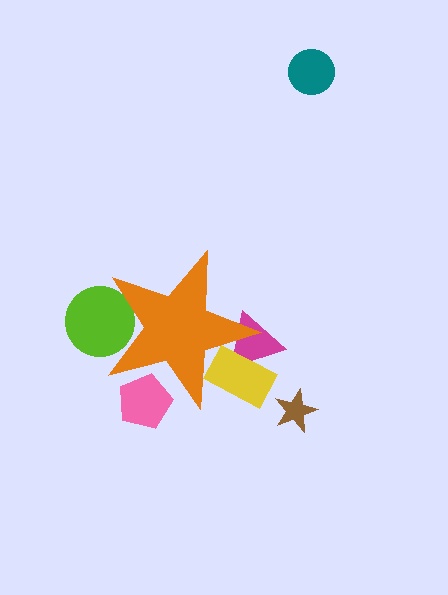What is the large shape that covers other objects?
An orange star.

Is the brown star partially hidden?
No, the brown star is fully visible.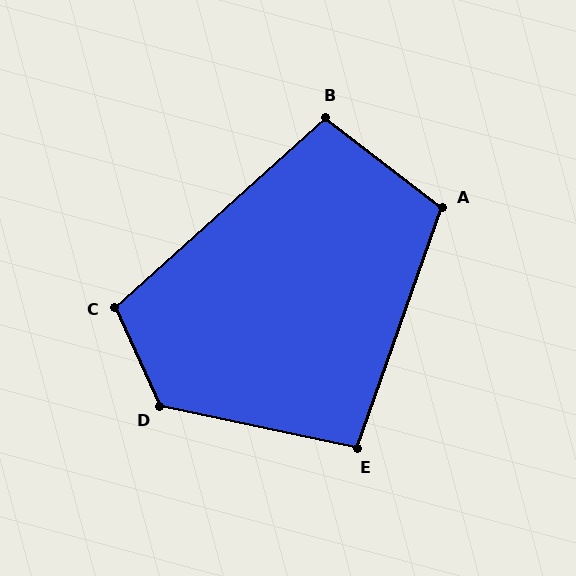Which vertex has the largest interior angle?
D, at approximately 126 degrees.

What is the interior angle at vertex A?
Approximately 108 degrees (obtuse).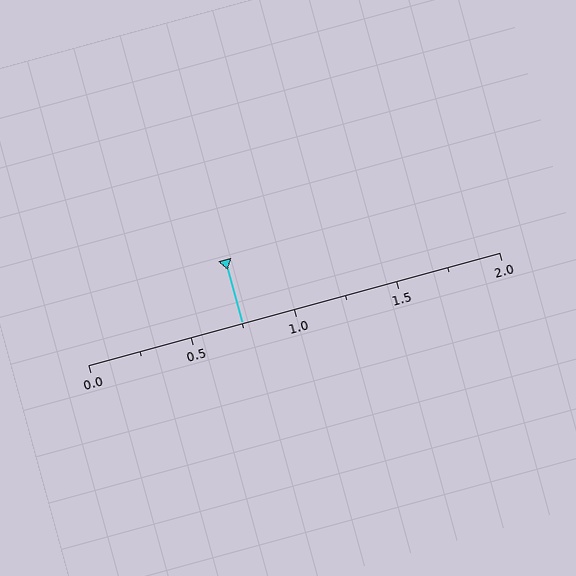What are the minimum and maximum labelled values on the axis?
The axis runs from 0.0 to 2.0.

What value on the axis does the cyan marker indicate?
The marker indicates approximately 0.75.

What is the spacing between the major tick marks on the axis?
The major ticks are spaced 0.5 apart.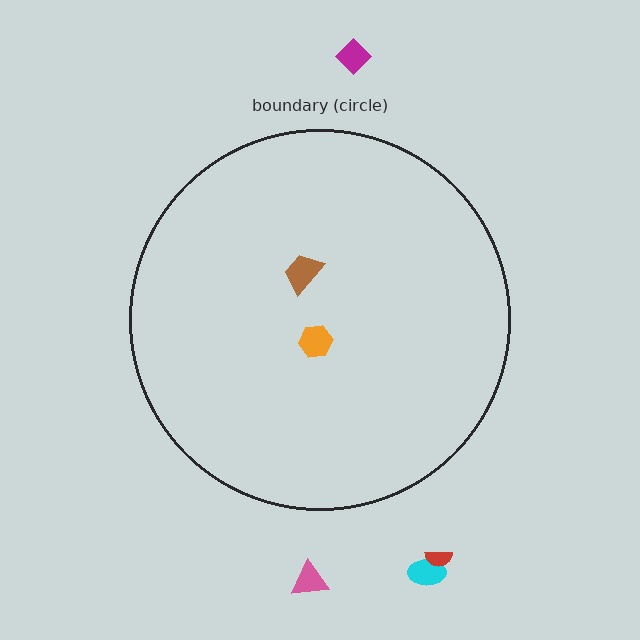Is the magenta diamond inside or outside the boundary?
Outside.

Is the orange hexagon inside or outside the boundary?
Inside.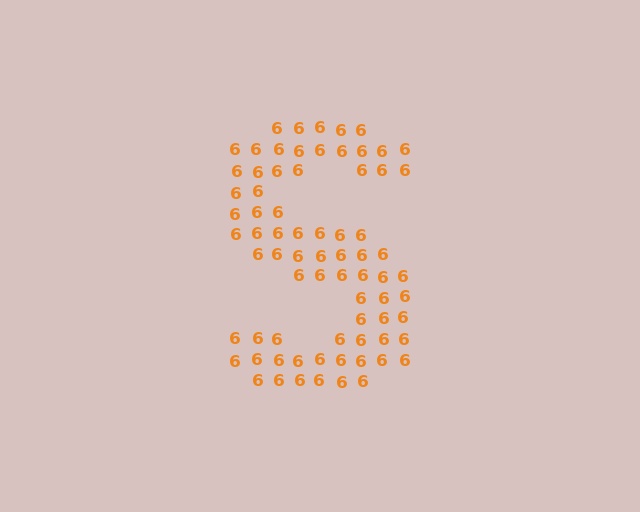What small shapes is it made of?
It is made of small digit 6's.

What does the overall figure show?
The overall figure shows the letter S.